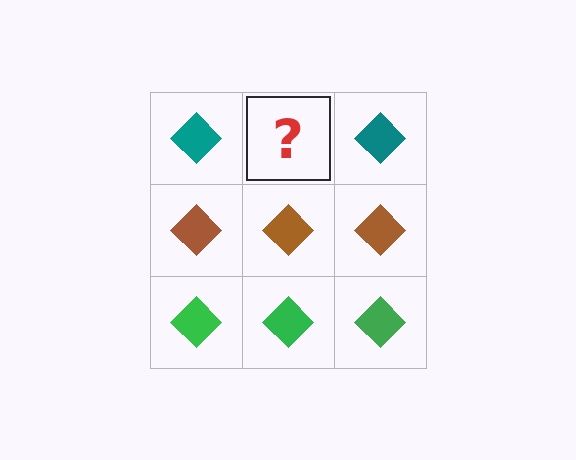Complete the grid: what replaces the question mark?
The question mark should be replaced with a teal diamond.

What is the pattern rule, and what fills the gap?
The rule is that each row has a consistent color. The gap should be filled with a teal diamond.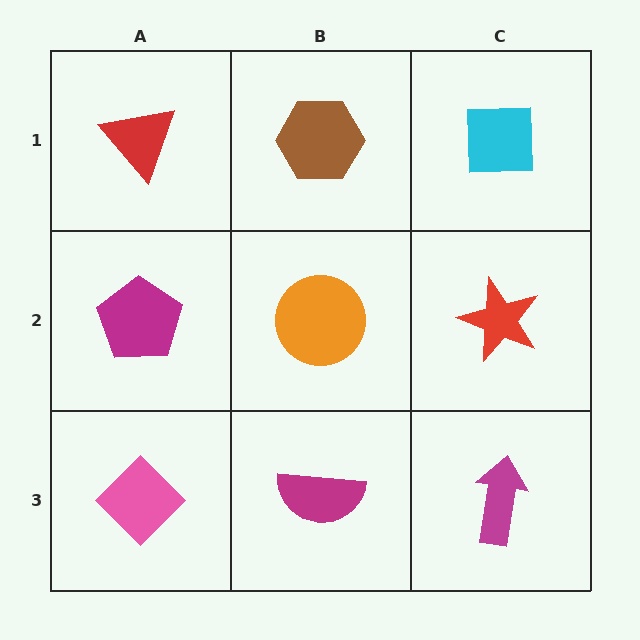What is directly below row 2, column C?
A magenta arrow.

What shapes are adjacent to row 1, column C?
A red star (row 2, column C), a brown hexagon (row 1, column B).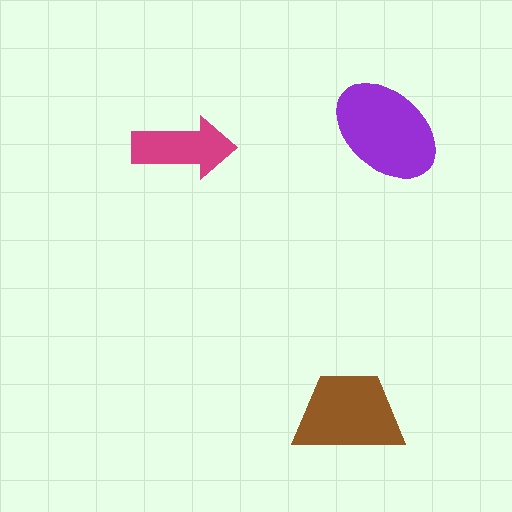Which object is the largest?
The purple ellipse.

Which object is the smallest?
The magenta arrow.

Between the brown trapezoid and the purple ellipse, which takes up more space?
The purple ellipse.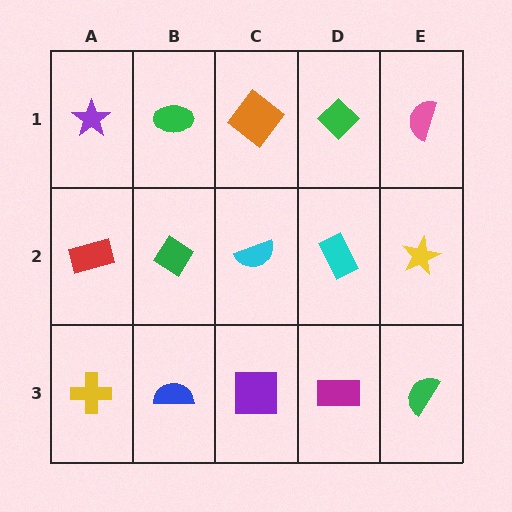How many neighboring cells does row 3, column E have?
2.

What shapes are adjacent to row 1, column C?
A cyan semicircle (row 2, column C), a green ellipse (row 1, column B), a green diamond (row 1, column D).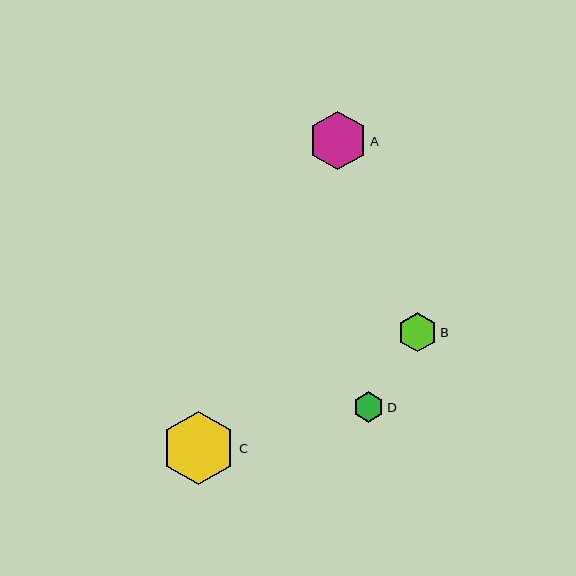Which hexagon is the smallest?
Hexagon D is the smallest with a size of approximately 31 pixels.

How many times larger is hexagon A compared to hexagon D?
Hexagon A is approximately 1.9 times the size of hexagon D.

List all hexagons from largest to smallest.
From largest to smallest: C, A, B, D.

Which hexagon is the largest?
Hexagon C is the largest with a size of approximately 74 pixels.